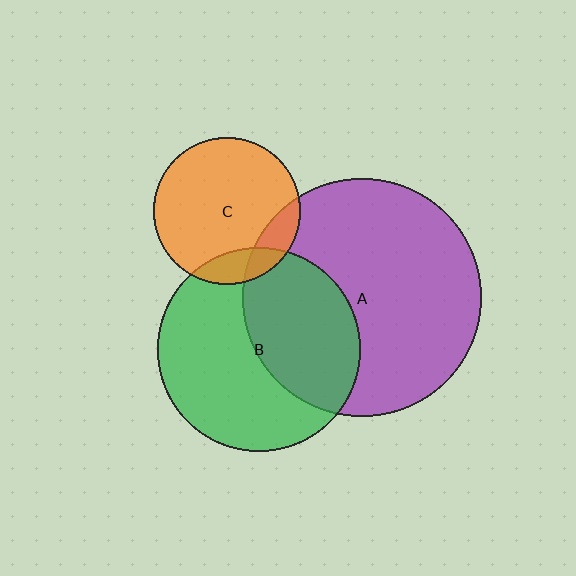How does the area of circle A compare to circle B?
Approximately 1.4 times.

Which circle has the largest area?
Circle A (purple).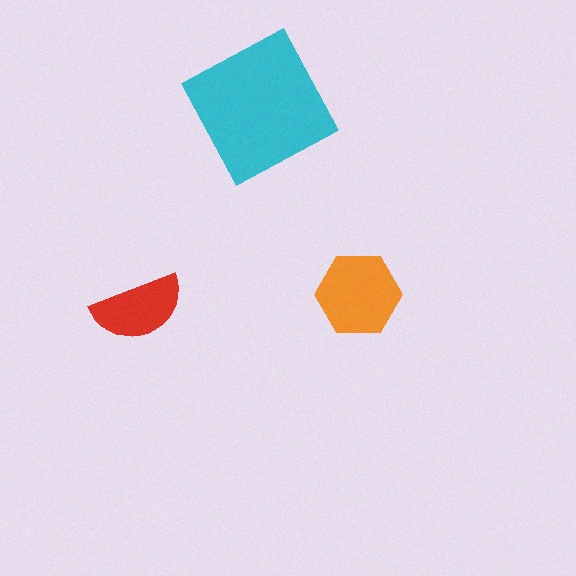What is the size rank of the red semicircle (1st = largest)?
3rd.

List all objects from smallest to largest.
The red semicircle, the orange hexagon, the cyan square.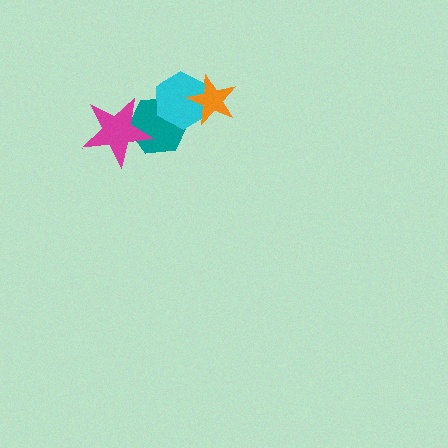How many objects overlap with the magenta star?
1 object overlaps with the magenta star.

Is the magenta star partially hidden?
No, no other shape covers it.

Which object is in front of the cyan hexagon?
The orange star is in front of the cyan hexagon.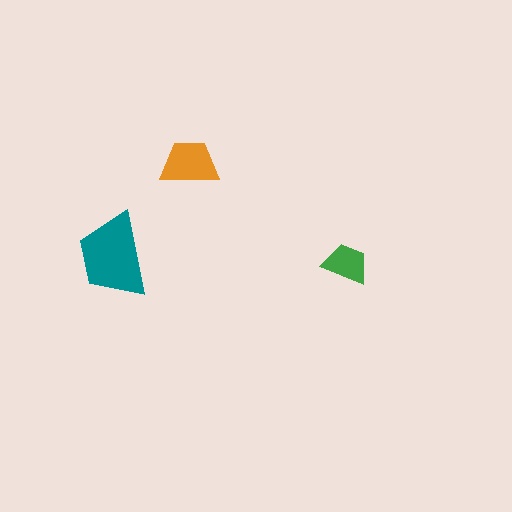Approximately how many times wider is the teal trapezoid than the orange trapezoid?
About 1.5 times wider.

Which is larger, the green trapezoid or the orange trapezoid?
The orange one.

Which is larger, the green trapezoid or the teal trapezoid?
The teal one.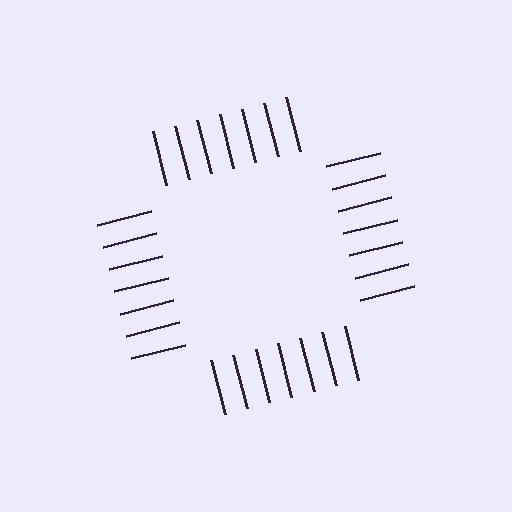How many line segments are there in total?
28 — 7 along each of the 4 edges.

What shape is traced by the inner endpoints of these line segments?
An illusory square — the line segments terminate on its edges but no continuous stroke is drawn.